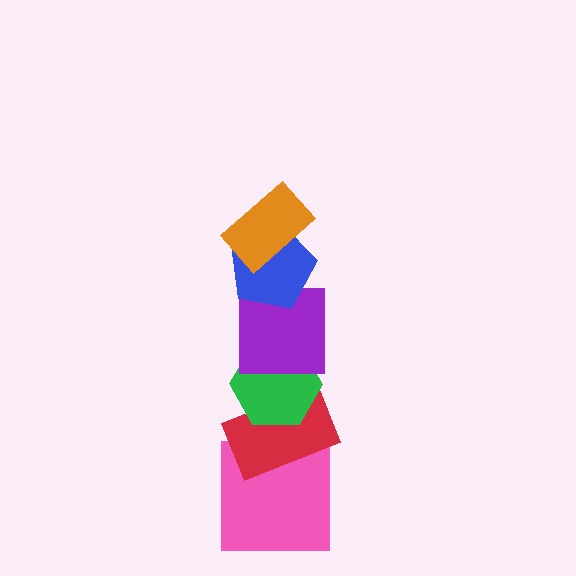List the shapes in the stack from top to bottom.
From top to bottom: the orange rectangle, the blue pentagon, the purple square, the green hexagon, the red rectangle, the pink square.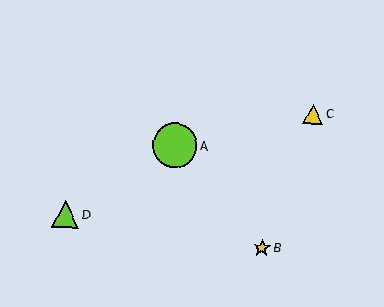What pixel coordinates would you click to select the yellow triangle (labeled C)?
Click at (313, 114) to select the yellow triangle C.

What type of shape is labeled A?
Shape A is a lime circle.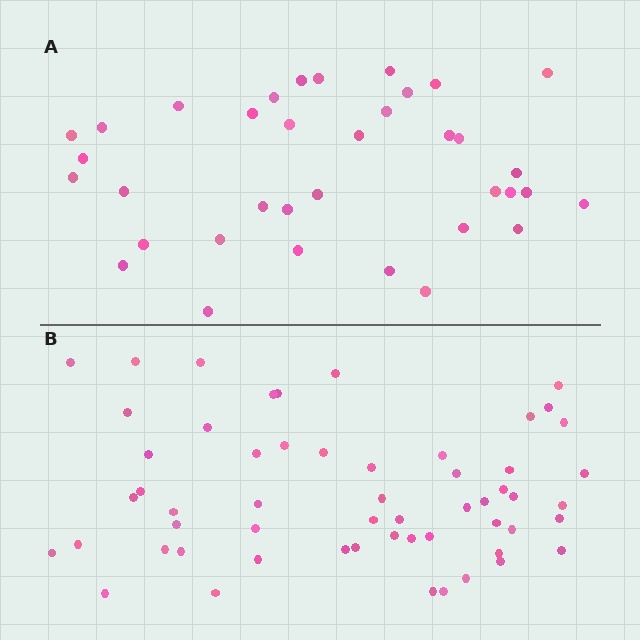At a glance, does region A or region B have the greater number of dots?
Region B (the bottom region) has more dots.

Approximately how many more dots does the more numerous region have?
Region B has approximately 20 more dots than region A.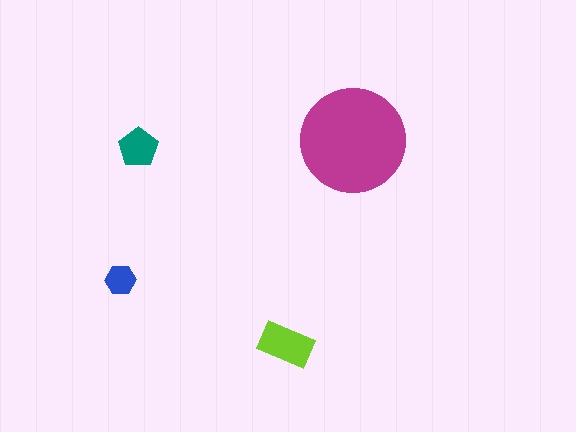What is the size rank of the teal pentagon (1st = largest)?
3rd.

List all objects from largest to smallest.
The magenta circle, the lime rectangle, the teal pentagon, the blue hexagon.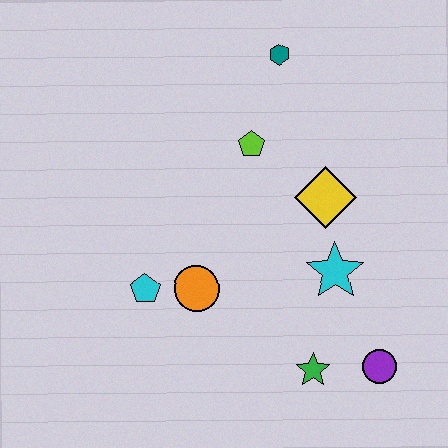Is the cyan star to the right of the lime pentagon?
Yes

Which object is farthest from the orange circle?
The teal hexagon is farthest from the orange circle.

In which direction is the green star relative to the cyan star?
The green star is below the cyan star.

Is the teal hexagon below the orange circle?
No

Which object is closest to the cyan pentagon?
The orange circle is closest to the cyan pentagon.